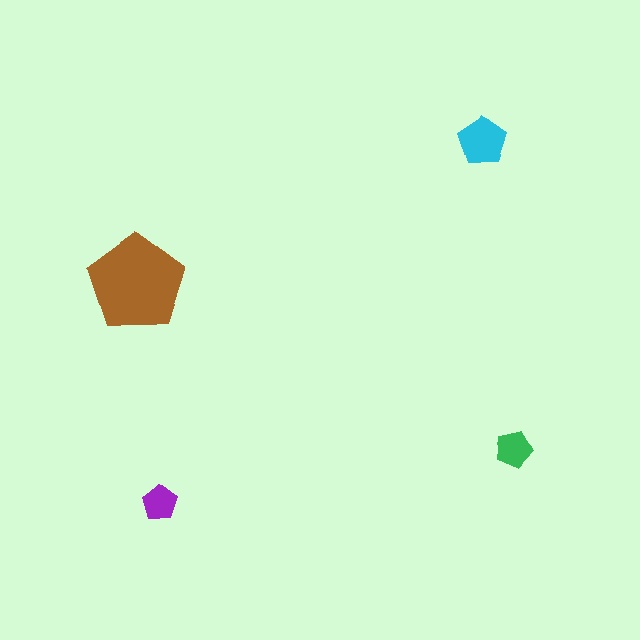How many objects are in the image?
There are 4 objects in the image.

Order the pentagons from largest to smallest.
the brown one, the cyan one, the green one, the purple one.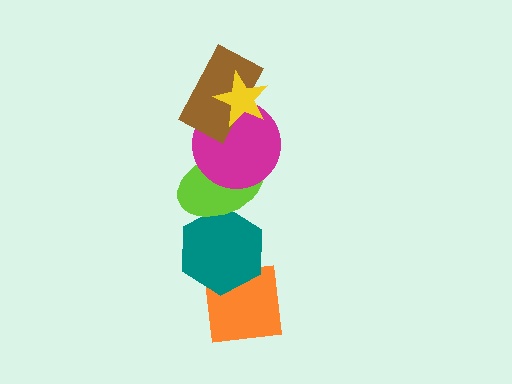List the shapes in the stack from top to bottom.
From top to bottom: the yellow star, the brown rectangle, the magenta circle, the lime ellipse, the teal hexagon, the orange square.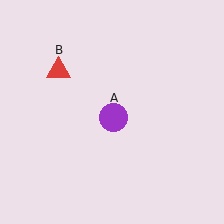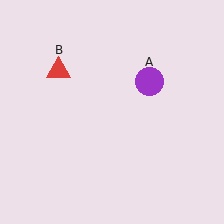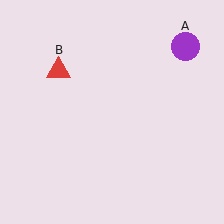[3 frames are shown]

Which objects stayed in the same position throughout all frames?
Red triangle (object B) remained stationary.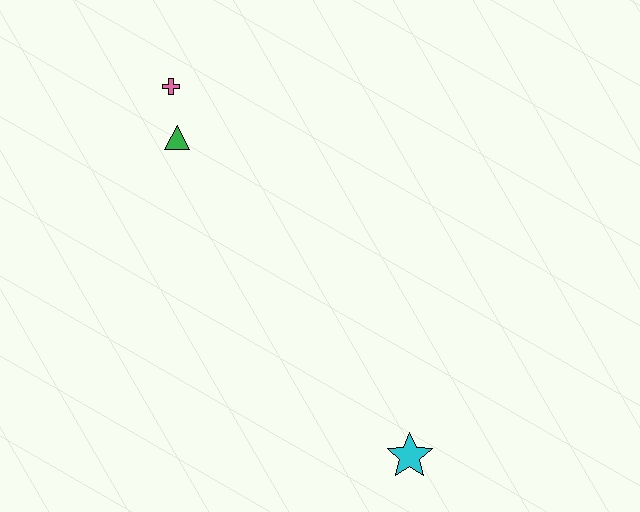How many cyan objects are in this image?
There is 1 cyan object.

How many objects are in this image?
There are 3 objects.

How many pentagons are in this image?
There are no pentagons.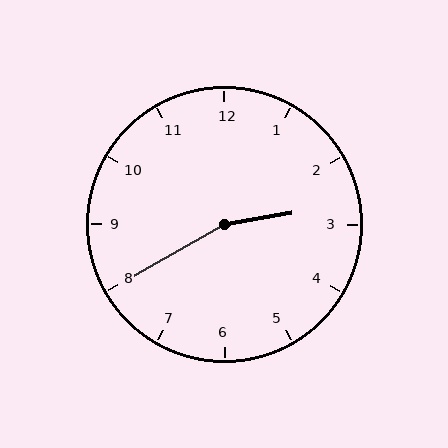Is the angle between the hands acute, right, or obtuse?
It is obtuse.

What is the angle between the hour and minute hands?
Approximately 160 degrees.